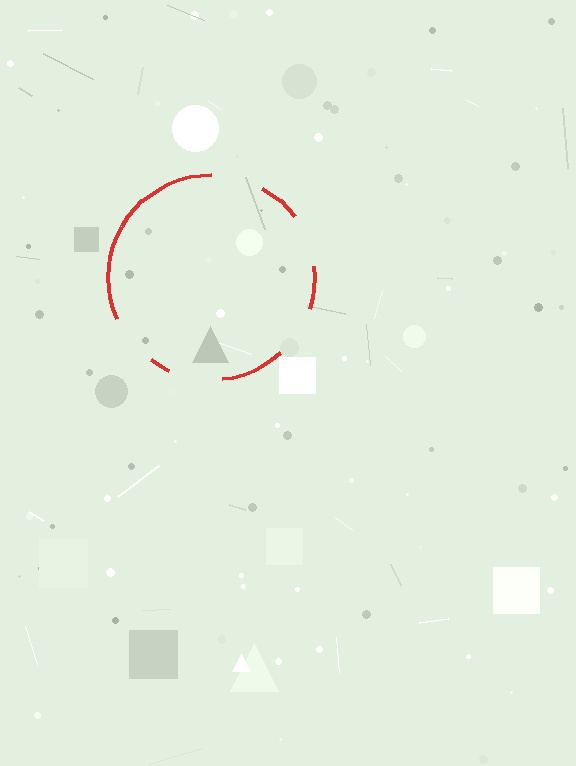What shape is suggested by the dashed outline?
The dashed outline suggests a circle.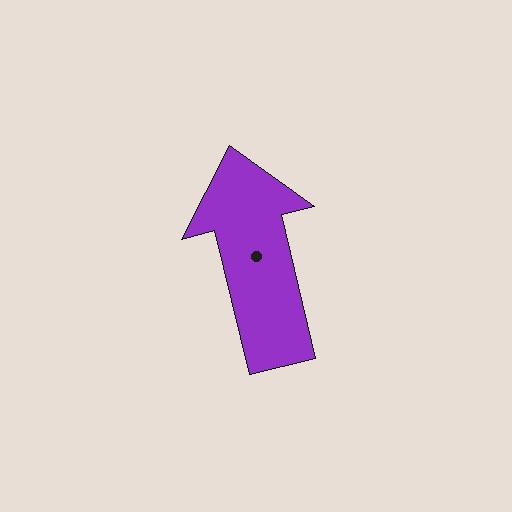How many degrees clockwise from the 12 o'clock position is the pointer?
Approximately 346 degrees.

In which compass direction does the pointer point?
North.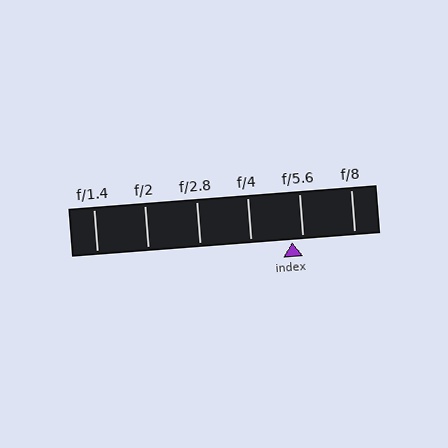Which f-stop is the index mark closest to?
The index mark is closest to f/5.6.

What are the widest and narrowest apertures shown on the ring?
The widest aperture shown is f/1.4 and the narrowest is f/8.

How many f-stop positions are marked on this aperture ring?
There are 6 f-stop positions marked.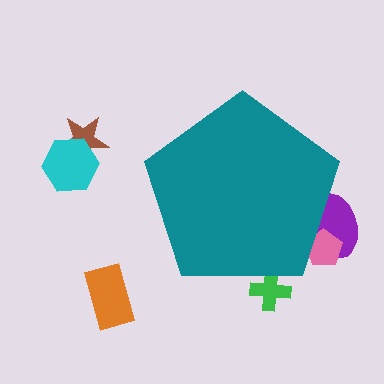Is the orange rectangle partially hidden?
No, the orange rectangle is fully visible.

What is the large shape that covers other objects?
A teal pentagon.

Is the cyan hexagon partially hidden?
No, the cyan hexagon is fully visible.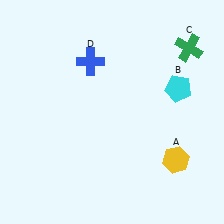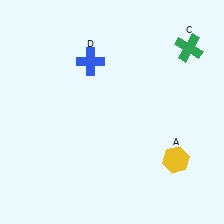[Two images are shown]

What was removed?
The cyan pentagon (B) was removed in Image 2.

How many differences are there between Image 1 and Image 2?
There is 1 difference between the two images.